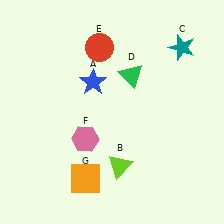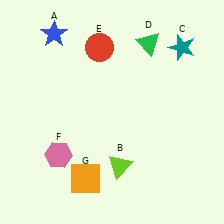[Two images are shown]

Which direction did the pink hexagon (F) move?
The pink hexagon (F) moved left.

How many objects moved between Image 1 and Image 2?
3 objects moved between the two images.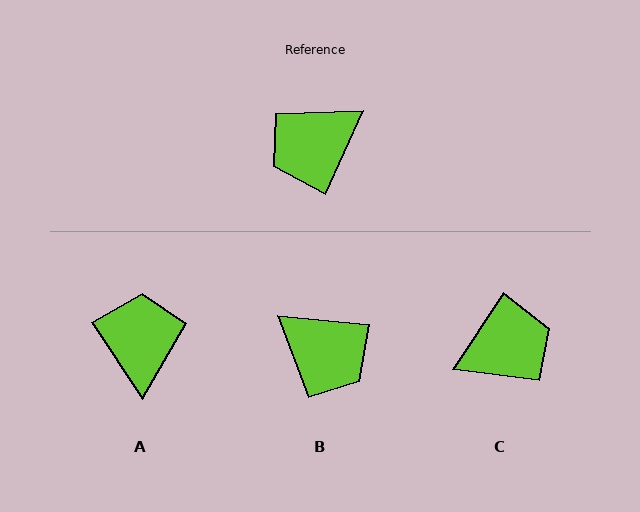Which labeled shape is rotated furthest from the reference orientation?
C, about 171 degrees away.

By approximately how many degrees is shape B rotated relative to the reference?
Approximately 109 degrees counter-clockwise.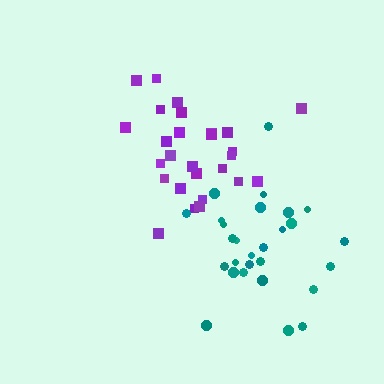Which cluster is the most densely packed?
Purple.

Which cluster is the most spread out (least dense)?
Teal.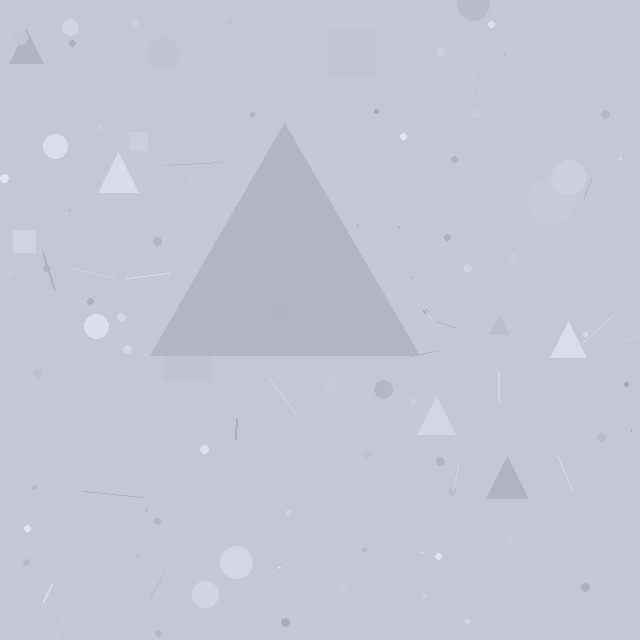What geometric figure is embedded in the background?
A triangle is embedded in the background.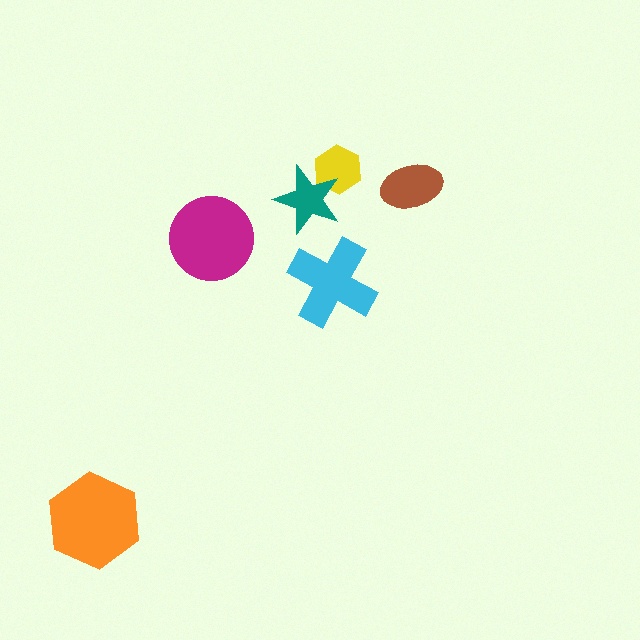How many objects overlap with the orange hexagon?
0 objects overlap with the orange hexagon.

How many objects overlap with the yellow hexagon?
1 object overlaps with the yellow hexagon.